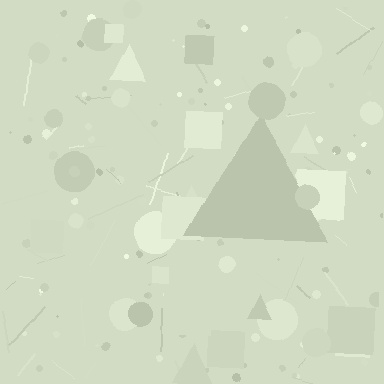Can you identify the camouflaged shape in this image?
The camouflaged shape is a triangle.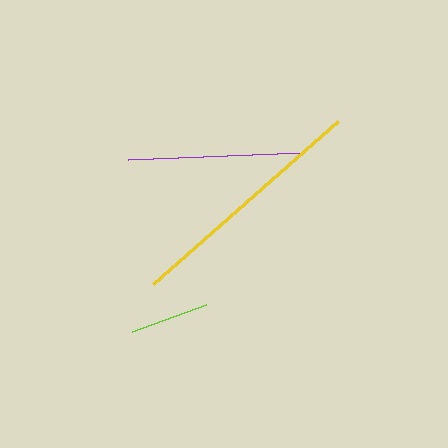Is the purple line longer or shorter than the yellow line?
The yellow line is longer than the purple line.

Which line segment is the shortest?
The lime line is the shortest at approximately 79 pixels.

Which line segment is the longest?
The yellow line is the longest at approximately 246 pixels.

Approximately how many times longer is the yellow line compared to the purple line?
The yellow line is approximately 1.4 times the length of the purple line.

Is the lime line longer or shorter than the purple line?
The purple line is longer than the lime line.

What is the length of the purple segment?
The purple segment is approximately 174 pixels long.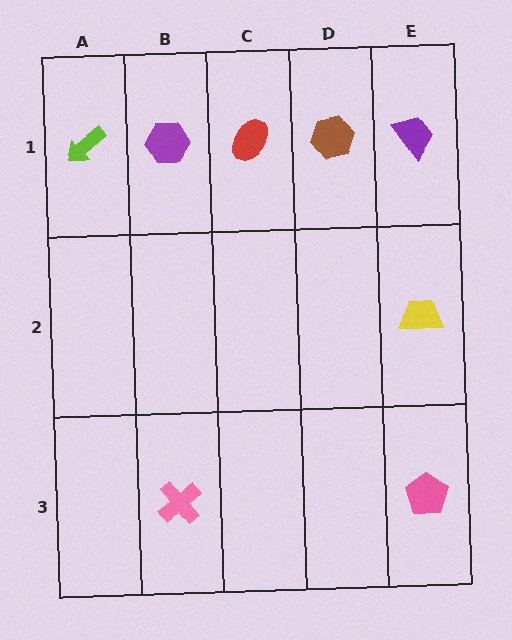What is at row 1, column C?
A red ellipse.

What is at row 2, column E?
A yellow trapezoid.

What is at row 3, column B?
A pink cross.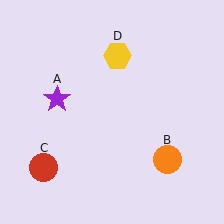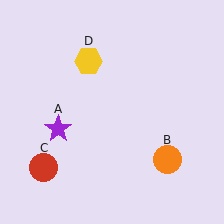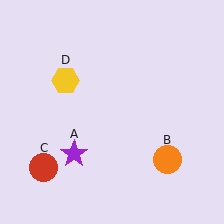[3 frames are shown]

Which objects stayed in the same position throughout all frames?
Orange circle (object B) and red circle (object C) remained stationary.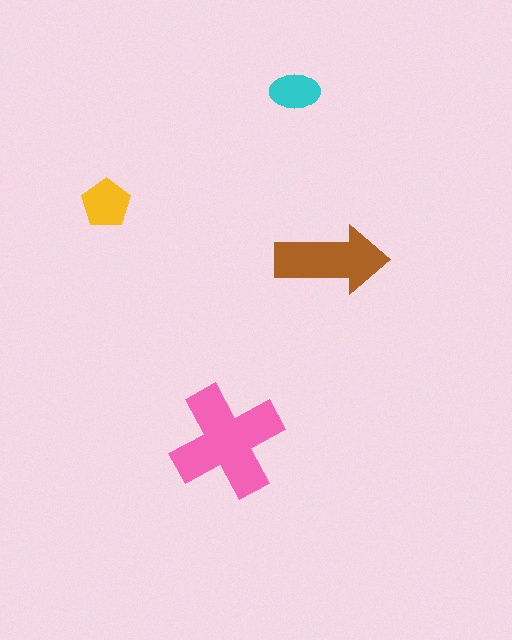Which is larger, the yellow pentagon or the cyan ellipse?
The yellow pentagon.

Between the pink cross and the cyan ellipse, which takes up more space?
The pink cross.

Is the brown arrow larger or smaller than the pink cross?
Smaller.